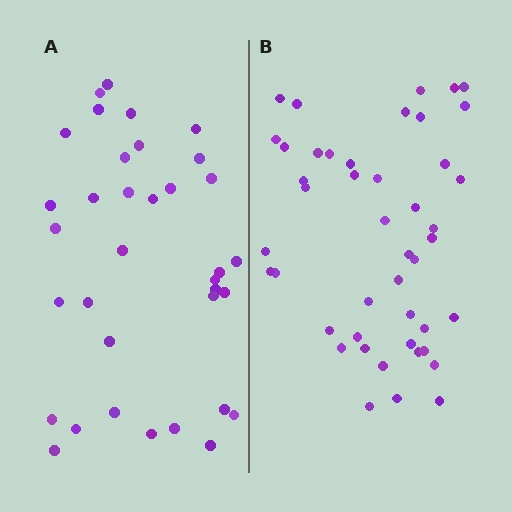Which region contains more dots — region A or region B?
Region B (the right region) has more dots.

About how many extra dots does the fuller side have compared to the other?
Region B has roughly 10 or so more dots than region A.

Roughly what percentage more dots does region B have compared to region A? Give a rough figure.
About 30% more.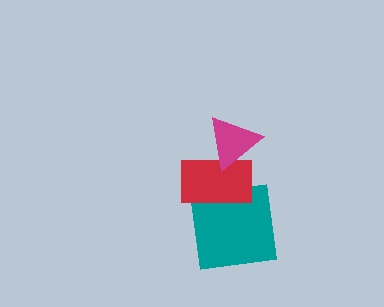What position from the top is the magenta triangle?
The magenta triangle is 1st from the top.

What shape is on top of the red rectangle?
The magenta triangle is on top of the red rectangle.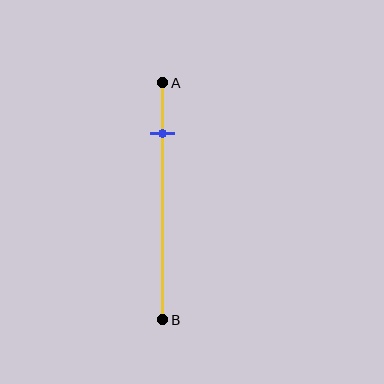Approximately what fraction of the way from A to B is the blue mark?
The blue mark is approximately 20% of the way from A to B.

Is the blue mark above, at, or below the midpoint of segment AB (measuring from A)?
The blue mark is above the midpoint of segment AB.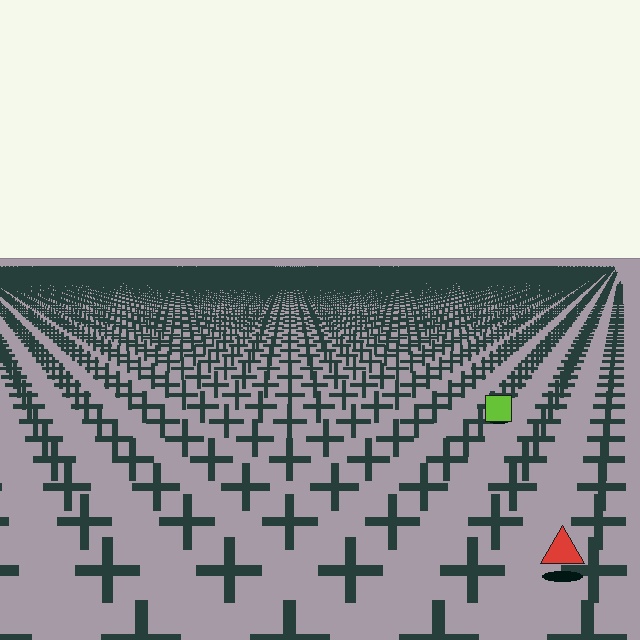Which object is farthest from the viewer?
The lime square is farthest from the viewer. It appears smaller and the ground texture around it is denser.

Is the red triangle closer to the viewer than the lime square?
Yes. The red triangle is closer — you can tell from the texture gradient: the ground texture is coarser near it.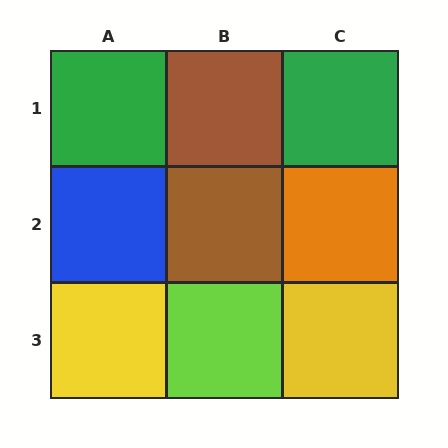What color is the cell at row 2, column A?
Blue.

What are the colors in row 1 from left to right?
Green, brown, green.